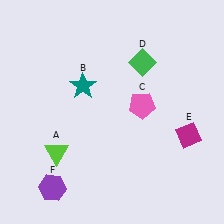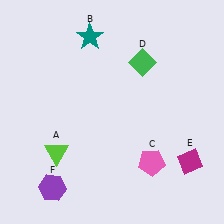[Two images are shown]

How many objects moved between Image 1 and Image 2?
3 objects moved between the two images.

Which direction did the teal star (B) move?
The teal star (B) moved up.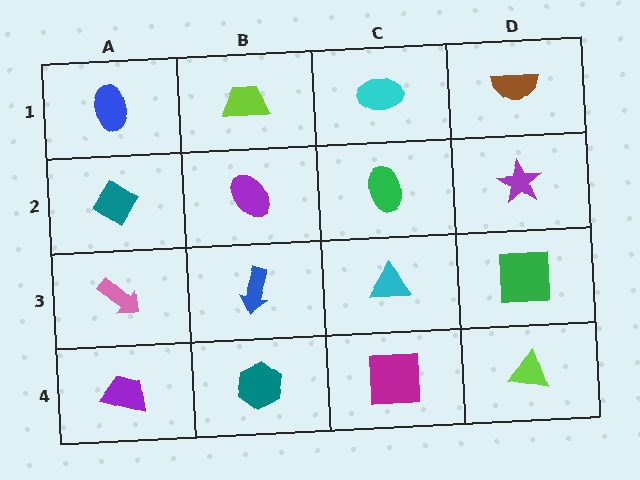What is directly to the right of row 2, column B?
A green ellipse.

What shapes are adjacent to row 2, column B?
A lime trapezoid (row 1, column B), a blue arrow (row 3, column B), a teal diamond (row 2, column A), a green ellipse (row 2, column C).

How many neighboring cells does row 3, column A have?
3.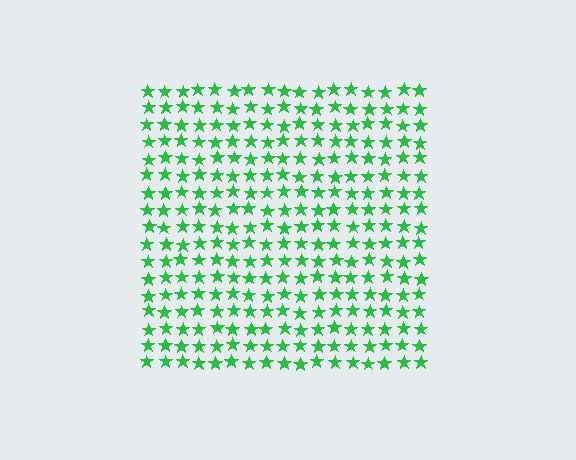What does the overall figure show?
The overall figure shows a square.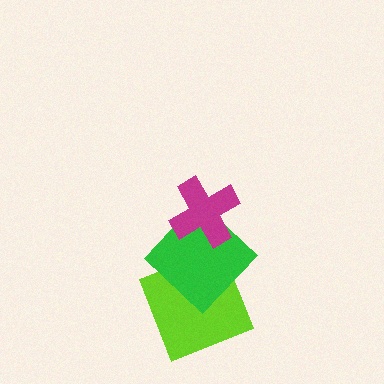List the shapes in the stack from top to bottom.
From top to bottom: the magenta cross, the green diamond, the lime square.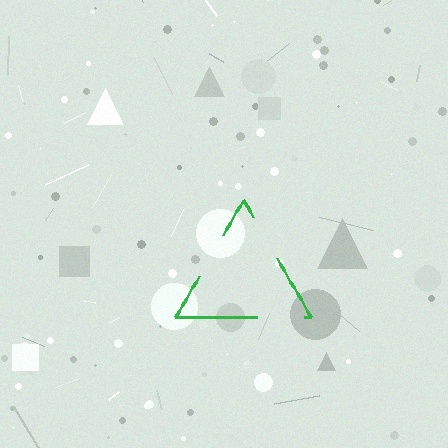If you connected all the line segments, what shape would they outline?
They would outline a triangle.